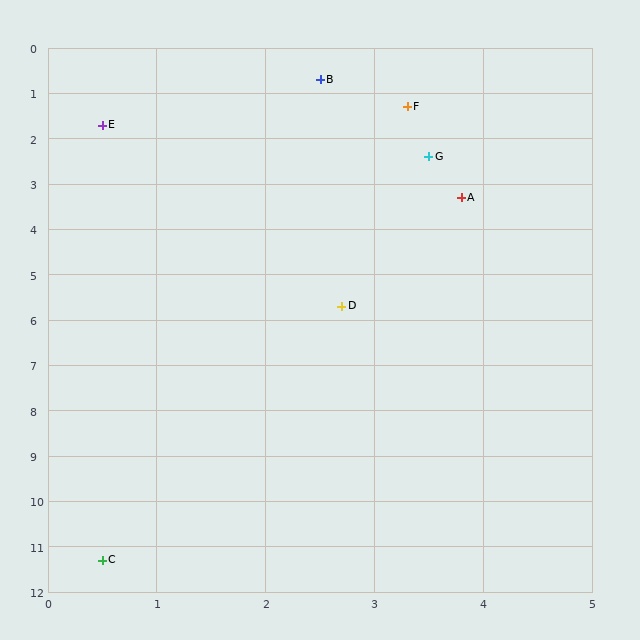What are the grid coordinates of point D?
Point D is at approximately (2.7, 5.7).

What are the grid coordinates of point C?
Point C is at approximately (0.5, 11.3).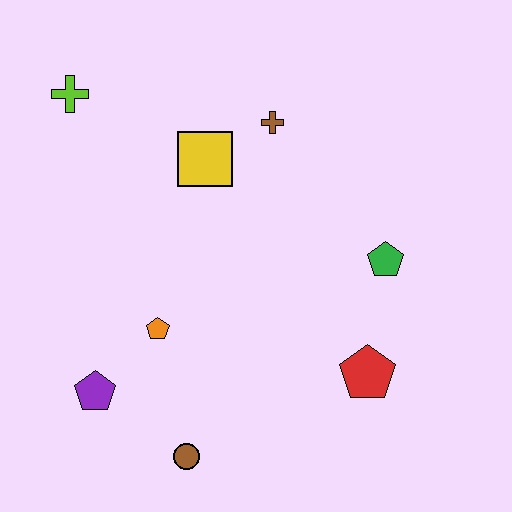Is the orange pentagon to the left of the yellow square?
Yes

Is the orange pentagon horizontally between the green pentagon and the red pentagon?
No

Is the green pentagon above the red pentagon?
Yes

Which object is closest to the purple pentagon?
The orange pentagon is closest to the purple pentagon.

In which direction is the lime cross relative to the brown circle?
The lime cross is above the brown circle.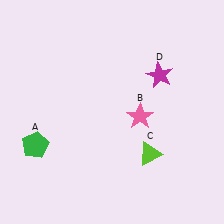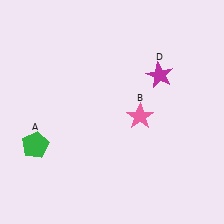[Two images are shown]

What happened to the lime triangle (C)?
The lime triangle (C) was removed in Image 2. It was in the bottom-right area of Image 1.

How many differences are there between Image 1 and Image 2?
There is 1 difference between the two images.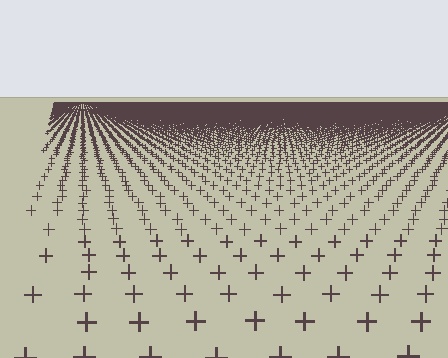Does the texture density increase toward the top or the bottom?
Density increases toward the top.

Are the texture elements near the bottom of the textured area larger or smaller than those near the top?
Larger. Near the bottom, elements are closer to the viewer and appear at a bigger on-screen size.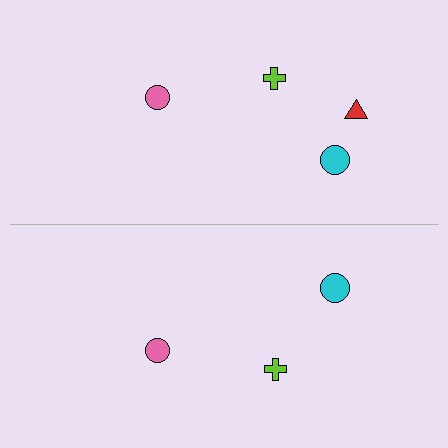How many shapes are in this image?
There are 7 shapes in this image.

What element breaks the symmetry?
A red triangle is missing from the bottom side.